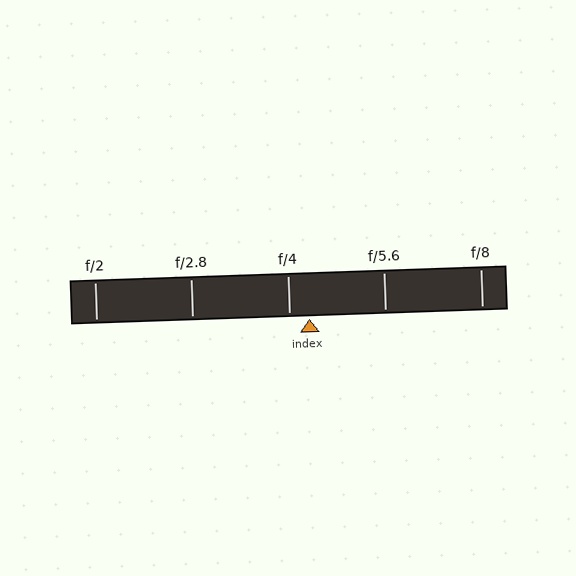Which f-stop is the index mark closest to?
The index mark is closest to f/4.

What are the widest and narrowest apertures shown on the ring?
The widest aperture shown is f/2 and the narrowest is f/8.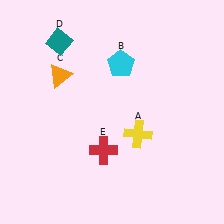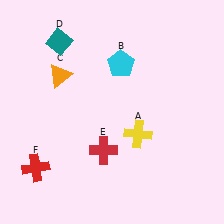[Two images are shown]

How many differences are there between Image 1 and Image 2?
There is 1 difference between the two images.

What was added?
A red cross (F) was added in Image 2.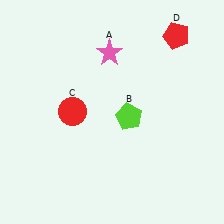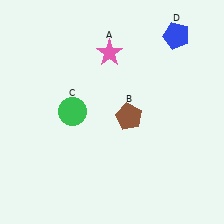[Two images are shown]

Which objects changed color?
B changed from lime to brown. C changed from red to green. D changed from red to blue.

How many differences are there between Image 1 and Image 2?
There are 3 differences between the two images.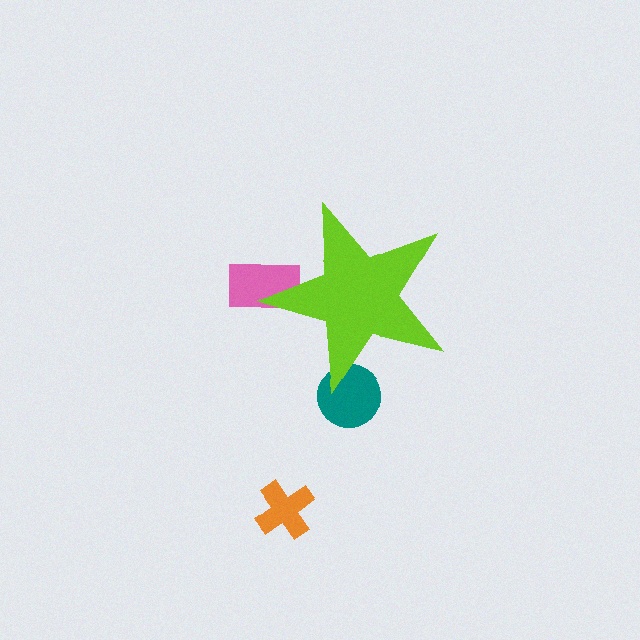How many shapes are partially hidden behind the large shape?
2 shapes are partially hidden.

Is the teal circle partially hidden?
Yes, the teal circle is partially hidden behind the lime star.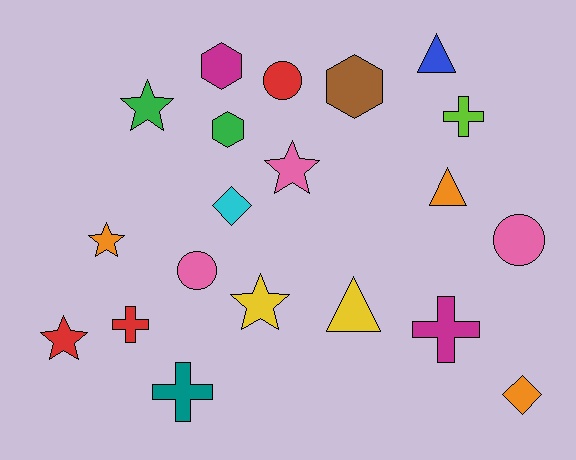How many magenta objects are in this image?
There are 2 magenta objects.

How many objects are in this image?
There are 20 objects.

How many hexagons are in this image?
There are 3 hexagons.